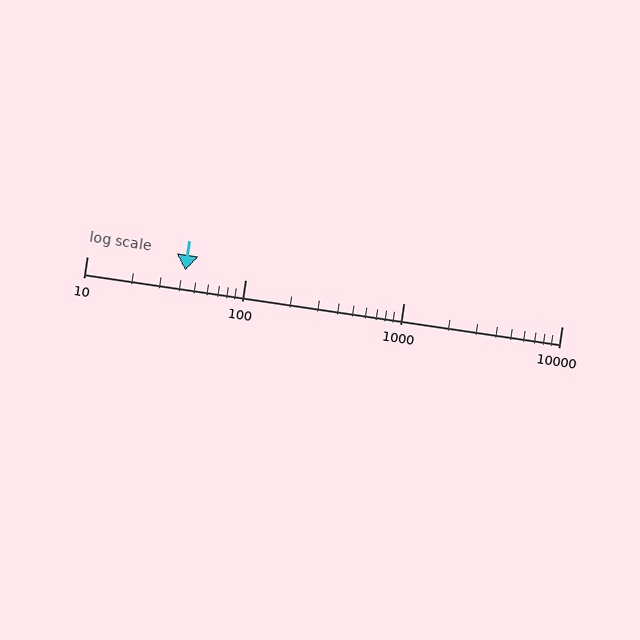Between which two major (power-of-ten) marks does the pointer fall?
The pointer is between 10 and 100.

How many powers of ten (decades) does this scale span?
The scale spans 3 decades, from 10 to 10000.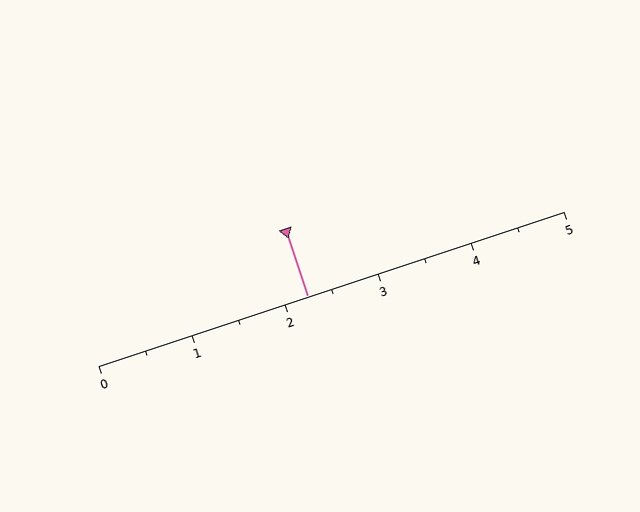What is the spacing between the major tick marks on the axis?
The major ticks are spaced 1 apart.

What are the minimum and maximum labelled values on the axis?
The axis runs from 0 to 5.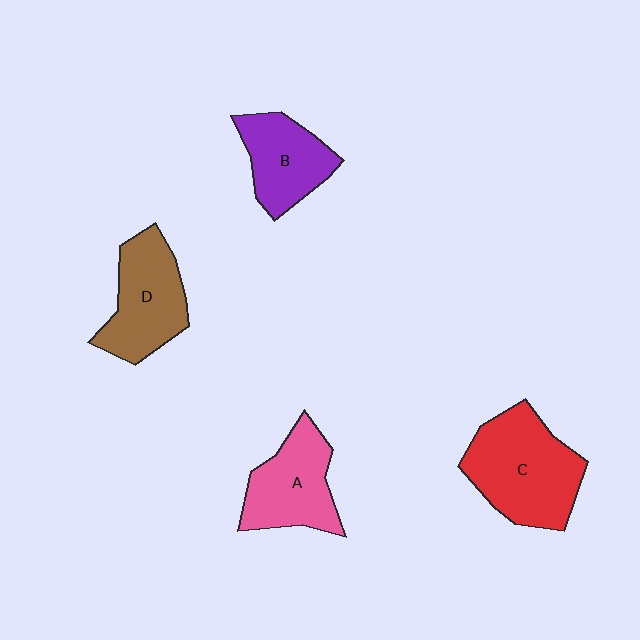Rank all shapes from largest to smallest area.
From largest to smallest: C (red), D (brown), A (pink), B (purple).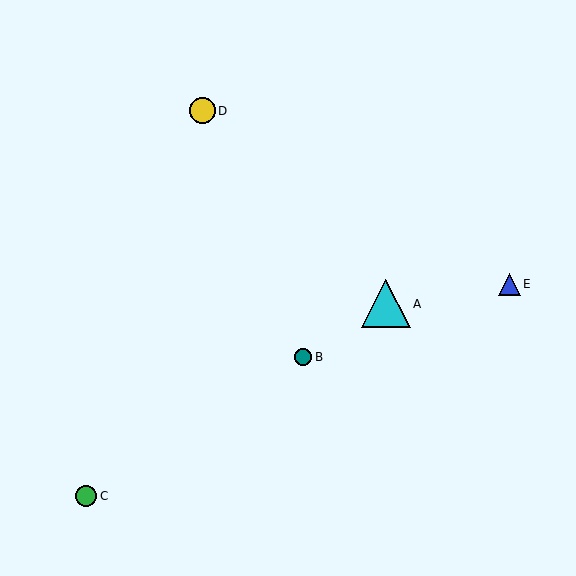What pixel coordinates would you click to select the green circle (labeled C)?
Click at (86, 496) to select the green circle C.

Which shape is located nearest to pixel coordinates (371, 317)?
The cyan triangle (labeled A) at (386, 304) is nearest to that location.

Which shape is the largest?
The cyan triangle (labeled A) is the largest.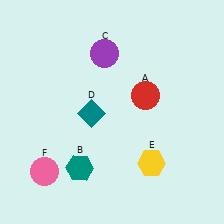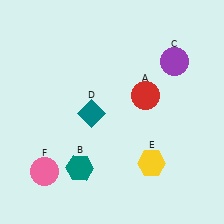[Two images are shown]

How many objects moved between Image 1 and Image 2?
1 object moved between the two images.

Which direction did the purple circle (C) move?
The purple circle (C) moved right.